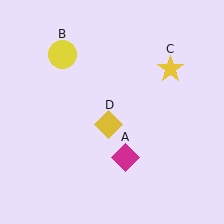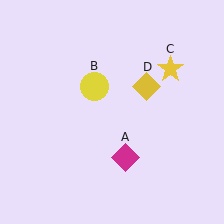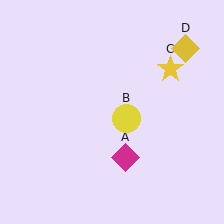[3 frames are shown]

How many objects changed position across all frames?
2 objects changed position: yellow circle (object B), yellow diamond (object D).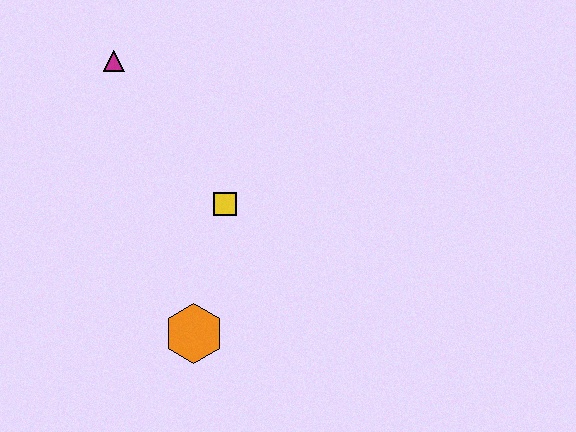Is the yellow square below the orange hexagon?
No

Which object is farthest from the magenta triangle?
The orange hexagon is farthest from the magenta triangle.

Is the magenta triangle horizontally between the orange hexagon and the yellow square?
No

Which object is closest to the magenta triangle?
The yellow square is closest to the magenta triangle.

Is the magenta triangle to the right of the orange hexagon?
No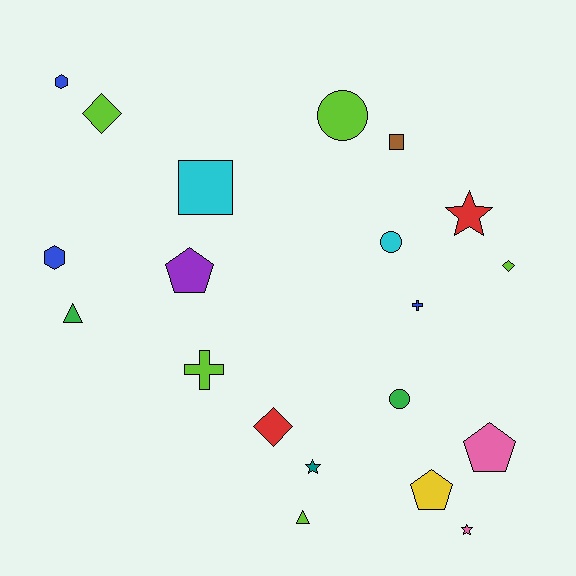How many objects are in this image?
There are 20 objects.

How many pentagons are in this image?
There are 3 pentagons.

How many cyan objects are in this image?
There are 2 cyan objects.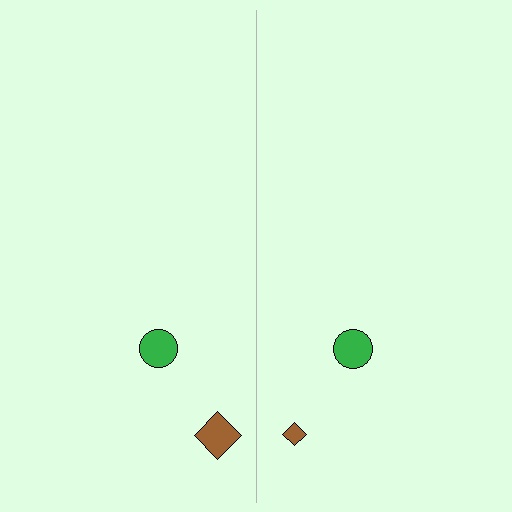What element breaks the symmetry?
The brown diamond on the right side has a different size than its mirror counterpart.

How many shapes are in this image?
There are 4 shapes in this image.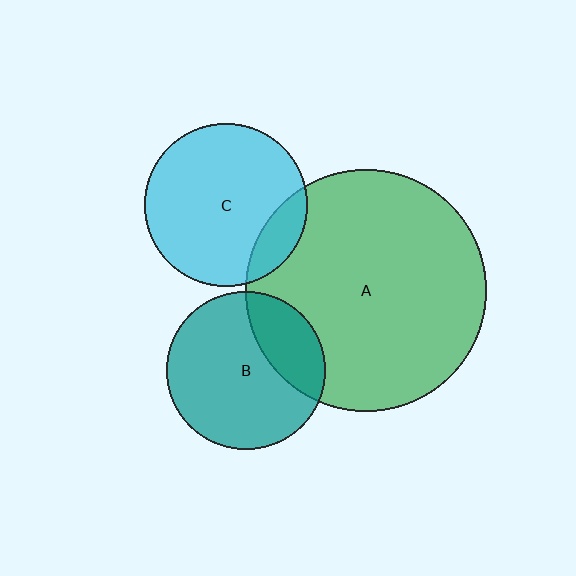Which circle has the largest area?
Circle A (green).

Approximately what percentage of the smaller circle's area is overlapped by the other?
Approximately 15%.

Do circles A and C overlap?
Yes.